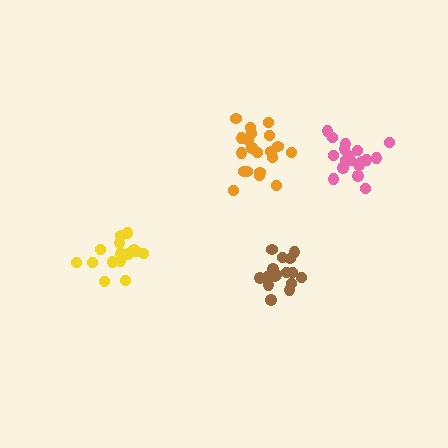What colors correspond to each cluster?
The clusters are colored: pink, orange, yellow, brown.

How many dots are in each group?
Group 1: 18 dots, Group 2: 20 dots, Group 3: 16 dots, Group 4: 16 dots (70 total).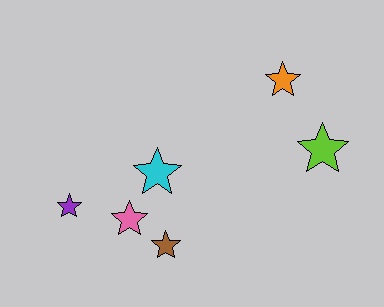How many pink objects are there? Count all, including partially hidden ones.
There is 1 pink object.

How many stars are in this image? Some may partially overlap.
There are 6 stars.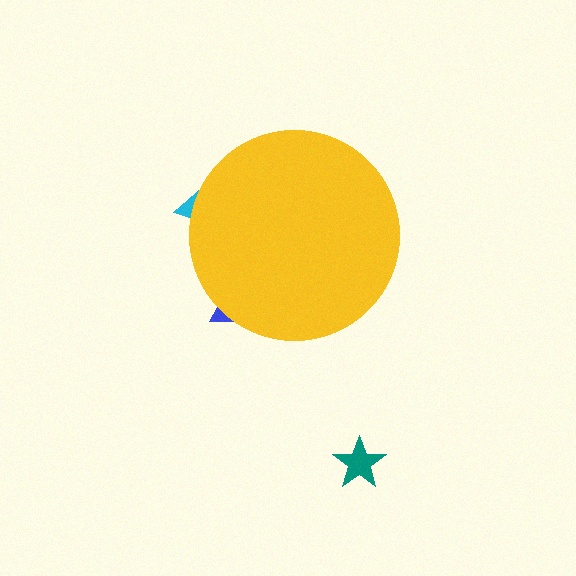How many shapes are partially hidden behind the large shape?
2 shapes are partially hidden.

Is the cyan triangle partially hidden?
Yes, the cyan triangle is partially hidden behind the yellow circle.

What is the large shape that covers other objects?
A yellow circle.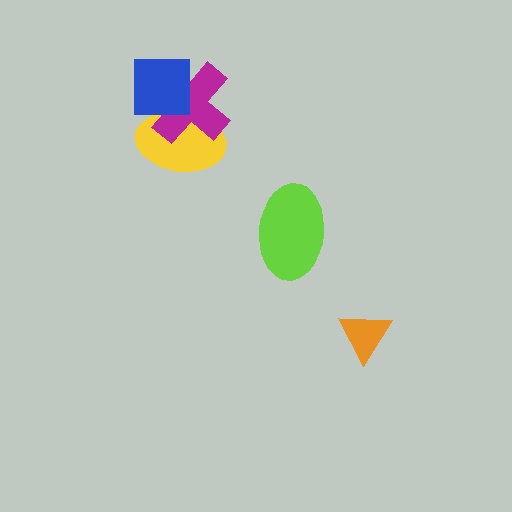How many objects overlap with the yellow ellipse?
2 objects overlap with the yellow ellipse.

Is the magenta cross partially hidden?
Yes, it is partially covered by another shape.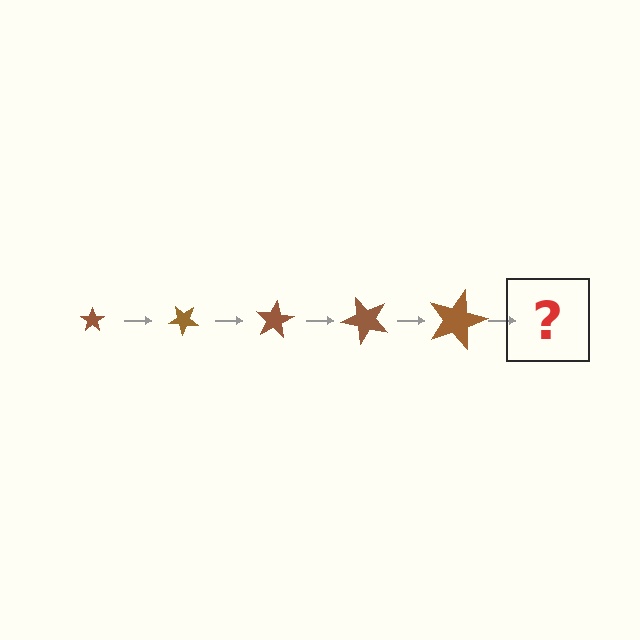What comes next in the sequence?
The next element should be a star, larger than the previous one and rotated 200 degrees from the start.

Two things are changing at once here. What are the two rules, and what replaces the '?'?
The two rules are that the star grows larger each step and it rotates 40 degrees each step. The '?' should be a star, larger than the previous one and rotated 200 degrees from the start.